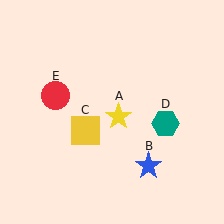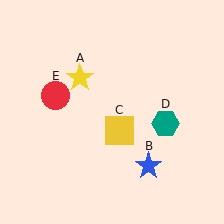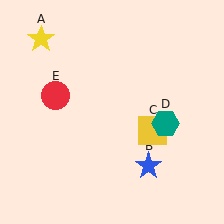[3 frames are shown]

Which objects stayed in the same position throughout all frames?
Blue star (object B) and teal hexagon (object D) and red circle (object E) remained stationary.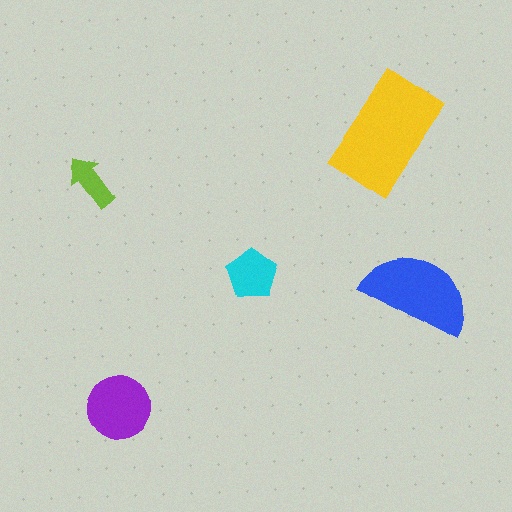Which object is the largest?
The yellow rectangle.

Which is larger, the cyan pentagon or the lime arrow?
The cyan pentagon.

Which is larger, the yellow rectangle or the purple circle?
The yellow rectangle.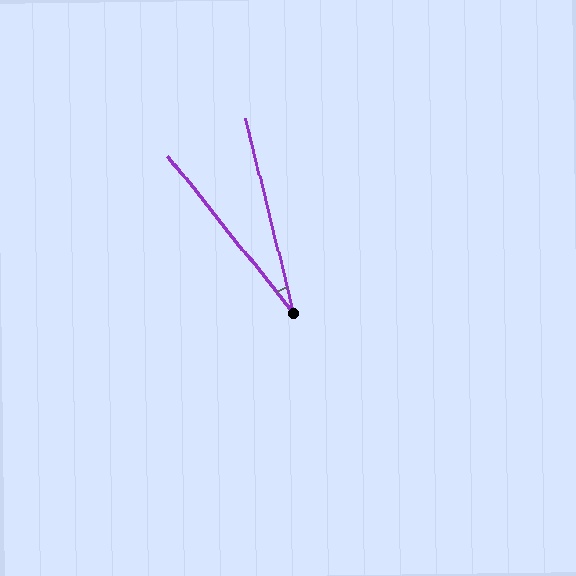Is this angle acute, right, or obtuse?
It is acute.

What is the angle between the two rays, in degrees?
Approximately 25 degrees.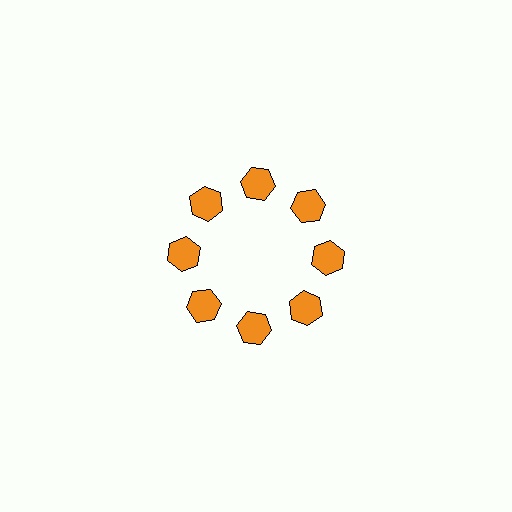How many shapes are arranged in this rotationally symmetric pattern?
There are 8 shapes, arranged in 8 groups of 1.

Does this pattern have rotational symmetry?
Yes, this pattern has 8-fold rotational symmetry. It looks the same after rotating 45 degrees around the center.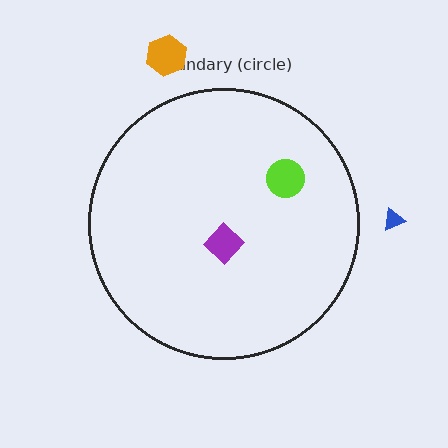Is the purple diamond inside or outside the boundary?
Inside.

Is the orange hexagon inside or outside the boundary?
Outside.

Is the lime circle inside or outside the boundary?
Inside.